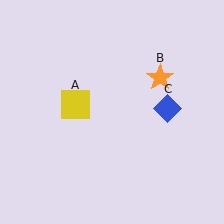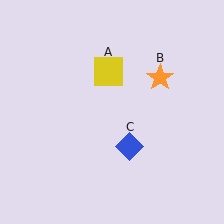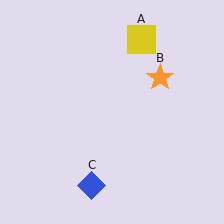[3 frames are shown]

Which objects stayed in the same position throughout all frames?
Orange star (object B) remained stationary.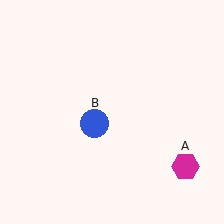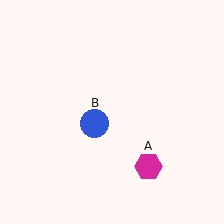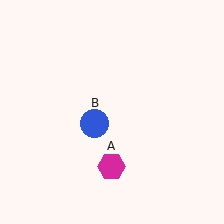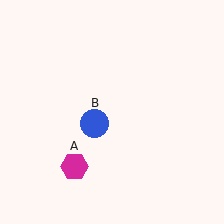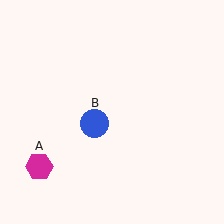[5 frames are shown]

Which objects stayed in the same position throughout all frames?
Blue circle (object B) remained stationary.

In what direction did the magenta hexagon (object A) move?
The magenta hexagon (object A) moved left.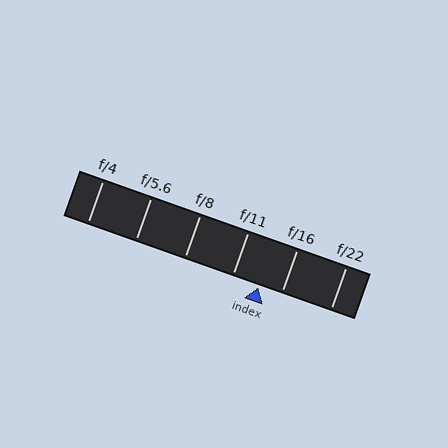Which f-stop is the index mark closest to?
The index mark is closest to f/16.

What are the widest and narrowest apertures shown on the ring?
The widest aperture shown is f/4 and the narrowest is f/22.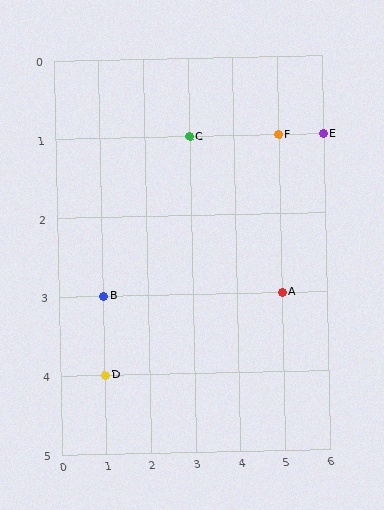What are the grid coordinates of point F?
Point F is at grid coordinates (5, 1).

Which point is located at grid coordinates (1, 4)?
Point D is at (1, 4).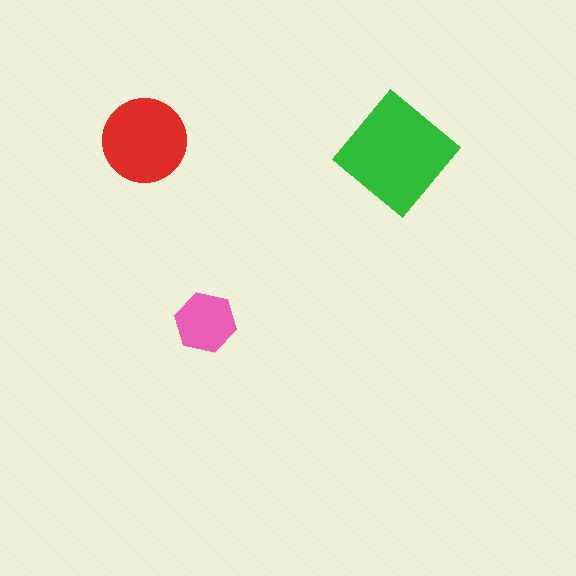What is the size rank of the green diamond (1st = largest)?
1st.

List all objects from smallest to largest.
The pink hexagon, the red circle, the green diamond.